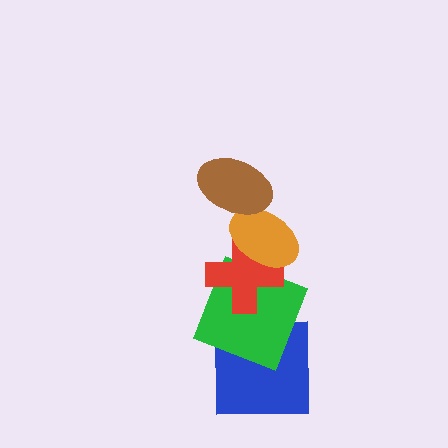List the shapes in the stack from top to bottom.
From top to bottom: the brown ellipse, the orange ellipse, the red cross, the green square, the blue square.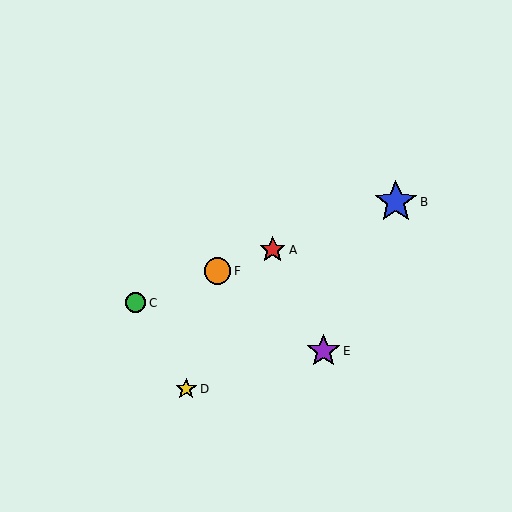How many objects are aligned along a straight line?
4 objects (A, B, C, F) are aligned along a straight line.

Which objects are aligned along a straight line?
Objects A, B, C, F are aligned along a straight line.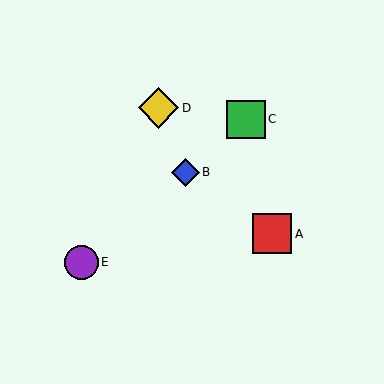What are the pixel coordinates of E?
Object E is at (81, 262).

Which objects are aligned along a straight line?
Objects B, C, E are aligned along a straight line.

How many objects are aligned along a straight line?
3 objects (B, C, E) are aligned along a straight line.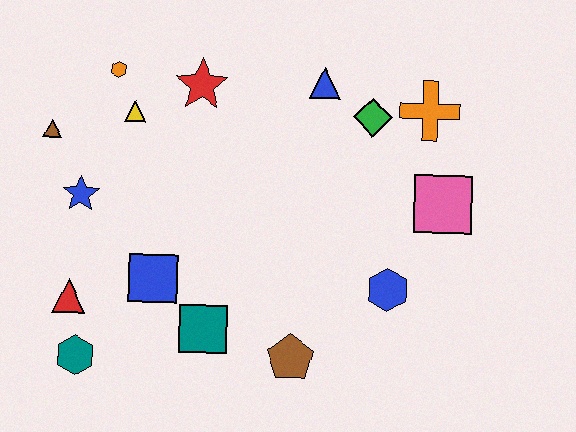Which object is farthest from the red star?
The teal hexagon is farthest from the red star.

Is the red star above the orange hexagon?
No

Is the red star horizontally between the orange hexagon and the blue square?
No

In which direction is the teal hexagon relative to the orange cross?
The teal hexagon is to the left of the orange cross.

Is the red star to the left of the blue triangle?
Yes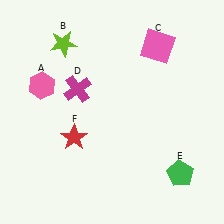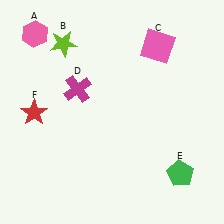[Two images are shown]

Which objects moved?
The objects that moved are: the pink hexagon (A), the red star (F).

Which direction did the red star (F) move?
The red star (F) moved left.